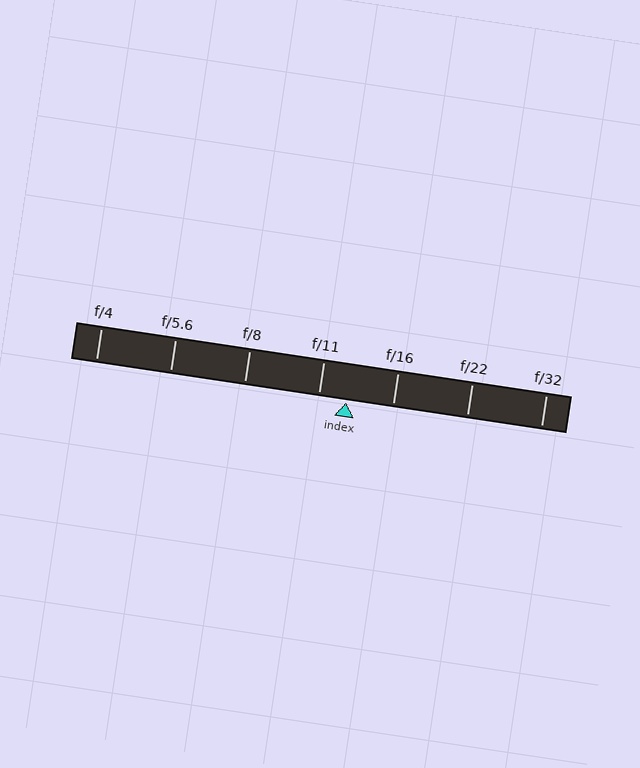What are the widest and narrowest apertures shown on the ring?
The widest aperture shown is f/4 and the narrowest is f/32.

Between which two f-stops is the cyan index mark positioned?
The index mark is between f/11 and f/16.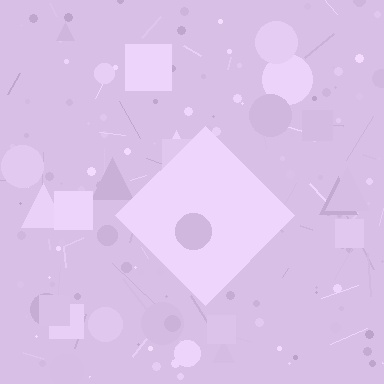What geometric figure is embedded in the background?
A diamond is embedded in the background.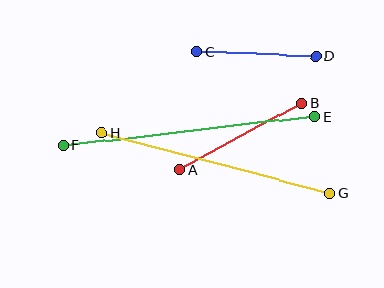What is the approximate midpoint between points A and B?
The midpoint is at approximately (241, 136) pixels.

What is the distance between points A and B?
The distance is approximately 139 pixels.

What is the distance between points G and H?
The distance is approximately 235 pixels.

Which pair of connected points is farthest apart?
Points E and F are farthest apart.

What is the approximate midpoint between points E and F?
The midpoint is at approximately (189, 131) pixels.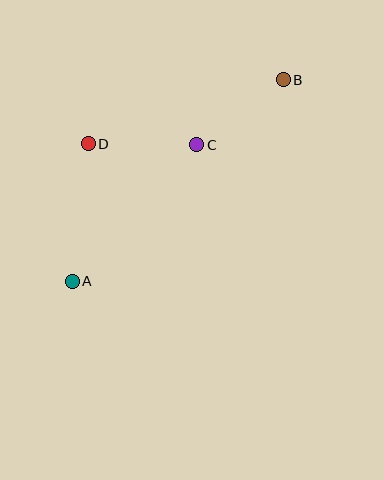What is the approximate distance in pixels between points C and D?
The distance between C and D is approximately 108 pixels.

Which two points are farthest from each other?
Points A and B are farthest from each other.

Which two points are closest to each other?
Points B and C are closest to each other.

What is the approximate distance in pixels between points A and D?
The distance between A and D is approximately 138 pixels.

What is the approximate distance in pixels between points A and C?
The distance between A and C is approximately 185 pixels.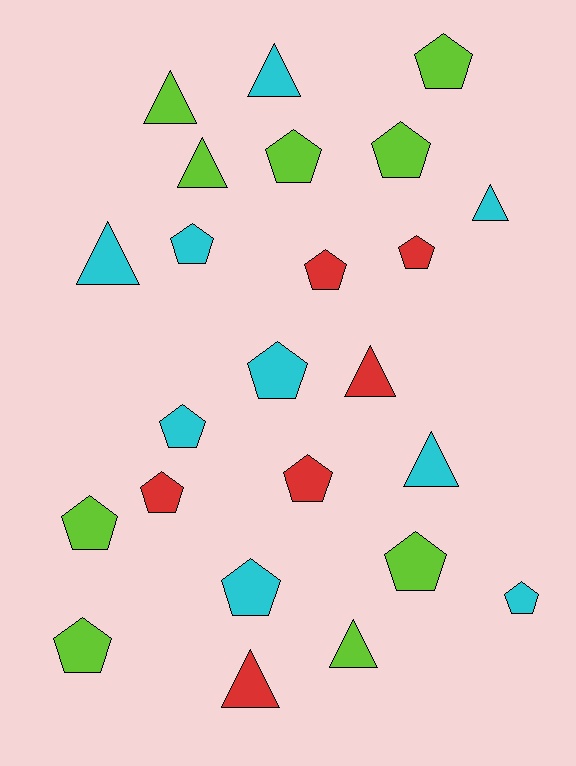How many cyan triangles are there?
There are 4 cyan triangles.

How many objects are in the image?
There are 24 objects.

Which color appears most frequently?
Lime, with 9 objects.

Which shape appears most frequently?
Pentagon, with 15 objects.